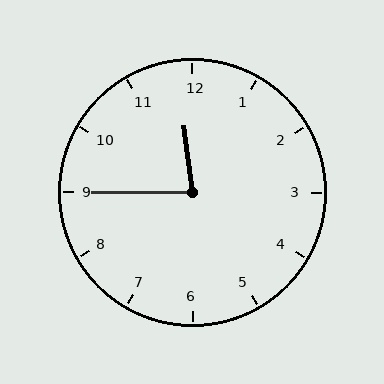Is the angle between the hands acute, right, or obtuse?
It is acute.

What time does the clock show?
11:45.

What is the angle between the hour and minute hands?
Approximately 82 degrees.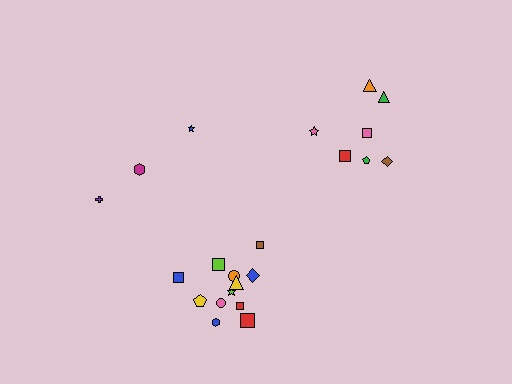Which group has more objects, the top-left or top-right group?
The top-right group.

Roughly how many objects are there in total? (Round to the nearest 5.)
Roughly 20 objects in total.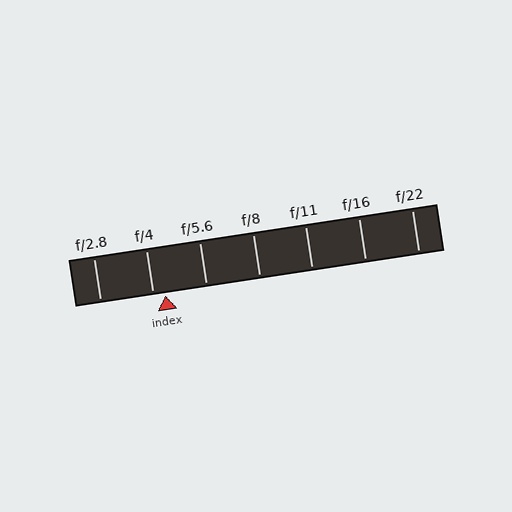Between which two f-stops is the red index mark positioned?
The index mark is between f/4 and f/5.6.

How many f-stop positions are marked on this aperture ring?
There are 7 f-stop positions marked.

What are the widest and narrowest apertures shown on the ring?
The widest aperture shown is f/2.8 and the narrowest is f/22.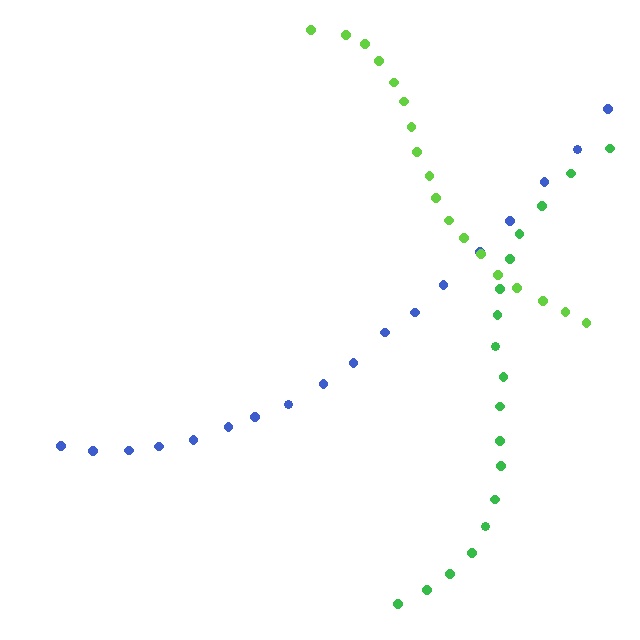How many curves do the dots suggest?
There are 3 distinct paths.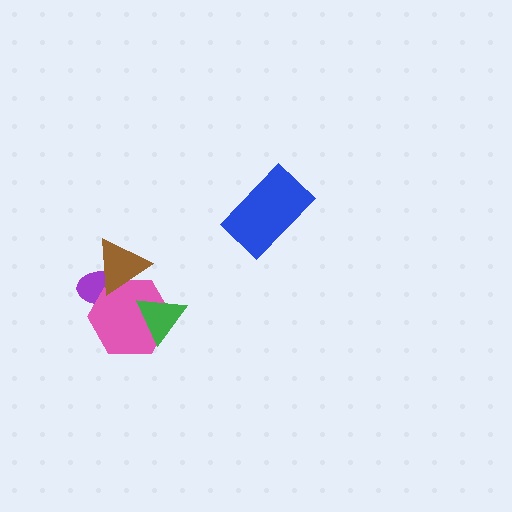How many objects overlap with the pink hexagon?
3 objects overlap with the pink hexagon.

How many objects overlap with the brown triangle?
2 objects overlap with the brown triangle.